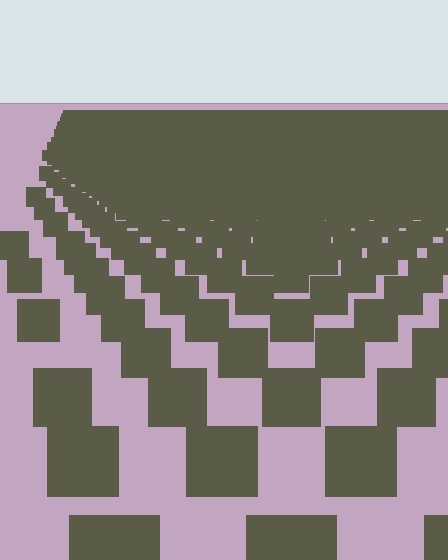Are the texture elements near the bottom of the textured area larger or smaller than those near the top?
Larger. Near the bottom, elements are closer to the viewer and appear at a bigger on-screen size.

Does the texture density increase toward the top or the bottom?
Density increases toward the top.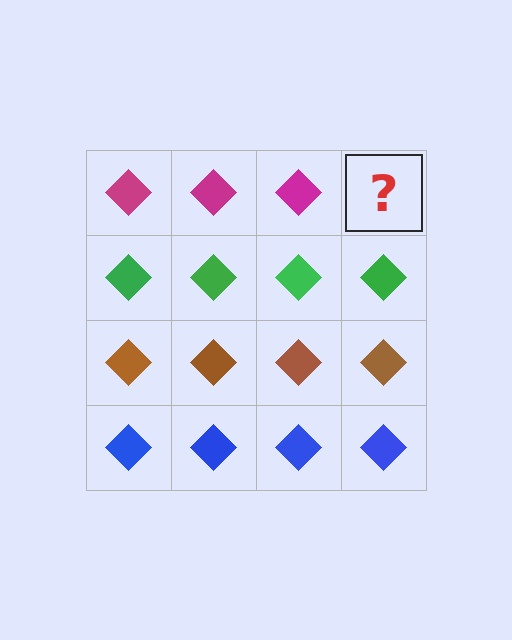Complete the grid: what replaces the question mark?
The question mark should be replaced with a magenta diamond.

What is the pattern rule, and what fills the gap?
The rule is that each row has a consistent color. The gap should be filled with a magenta diamond.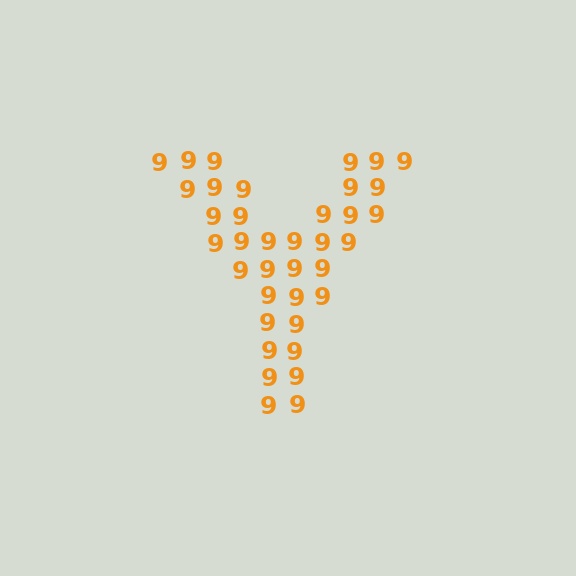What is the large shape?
The large shape is the letter Y.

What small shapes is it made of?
It is made of small digit 9's.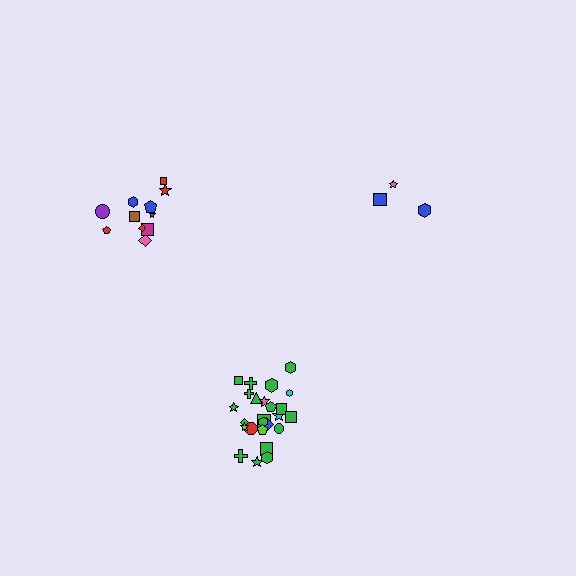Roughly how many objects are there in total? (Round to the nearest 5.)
Roughly 40 objects in total.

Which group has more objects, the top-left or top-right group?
The top-left group.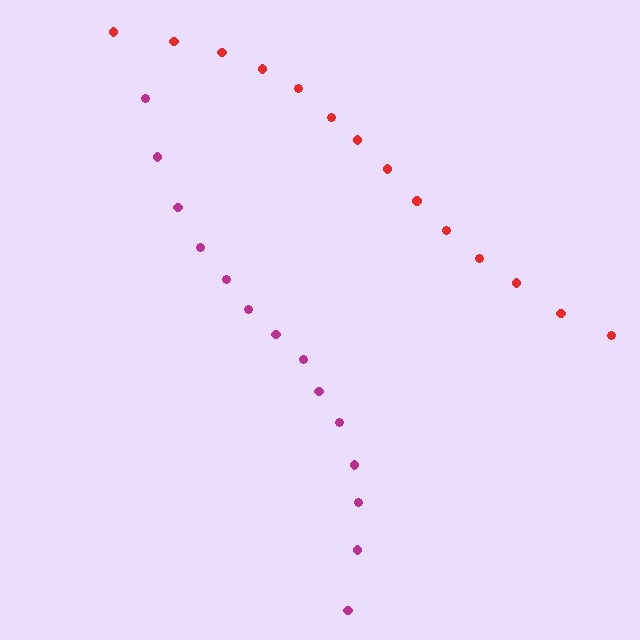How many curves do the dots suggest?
There are 2 distinct paths.